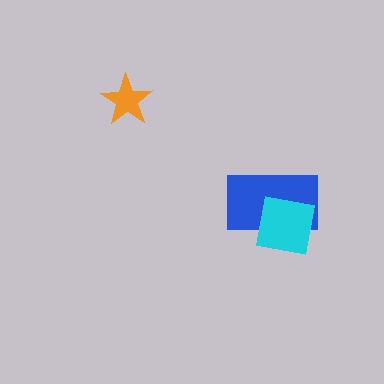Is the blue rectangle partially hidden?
Yes, it is partially covered by another shape.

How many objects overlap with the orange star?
0 objects overlap with the orange star.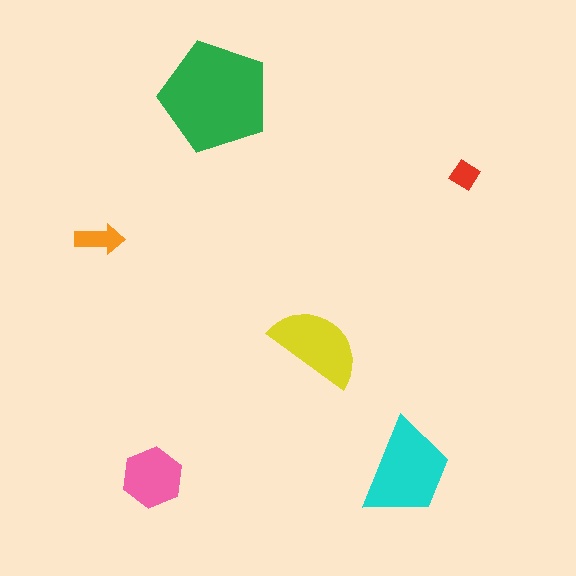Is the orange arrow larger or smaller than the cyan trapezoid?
Smaller.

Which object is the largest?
The green pentagon.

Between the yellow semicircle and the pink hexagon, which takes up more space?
The yellow semicircle.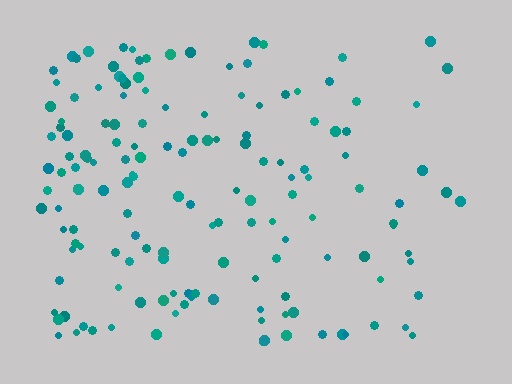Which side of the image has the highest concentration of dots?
The left.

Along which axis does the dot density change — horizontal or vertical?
Horizontal.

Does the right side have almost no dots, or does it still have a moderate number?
Still a moderate number, just noticeably fewer than the left.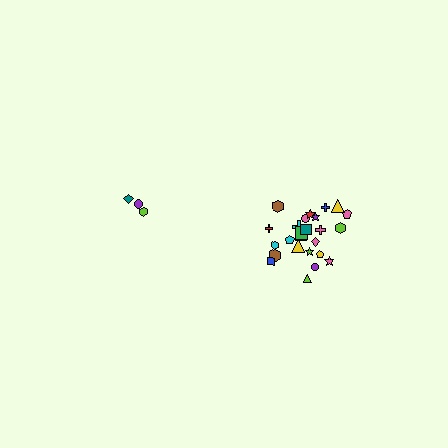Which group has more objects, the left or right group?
The right group.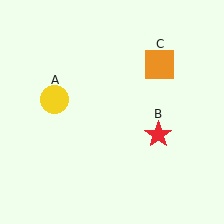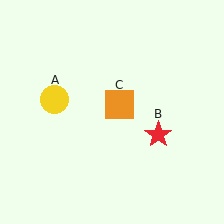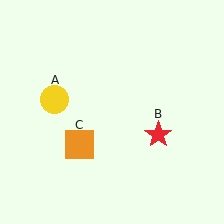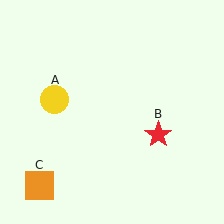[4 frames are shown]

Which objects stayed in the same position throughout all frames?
Yellow circle (object A) and red star (object B) remained stationary.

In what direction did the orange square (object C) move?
The orange square (object C) moved down and to the left.